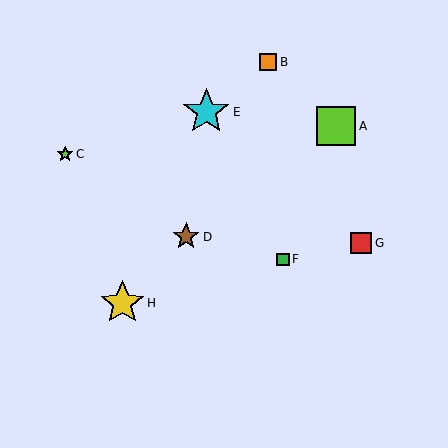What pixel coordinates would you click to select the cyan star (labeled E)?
Click at (206, 112) to select the cyan star E.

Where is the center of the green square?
The center of the green square is at (283, 259).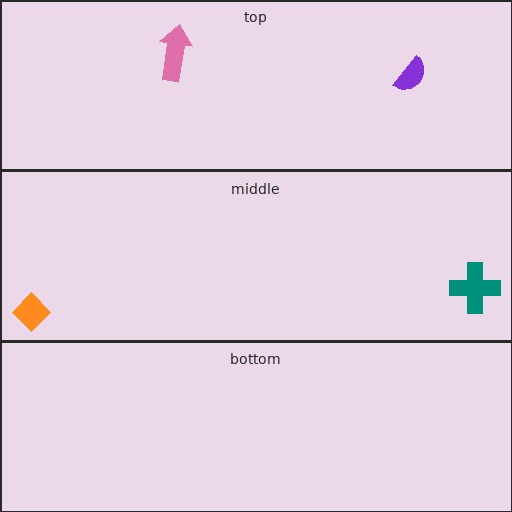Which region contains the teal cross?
The middle region.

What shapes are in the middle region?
The teal cross, the orange diamond.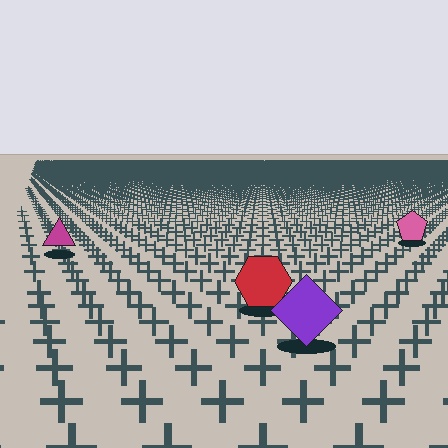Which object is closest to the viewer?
The purple diamond is closest. The texture marks near it are larger and more spread out.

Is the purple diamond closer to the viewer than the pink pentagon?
Yes. The purple diamond is closer — you can tell from the texture gradient: the ground texture is coarser near it.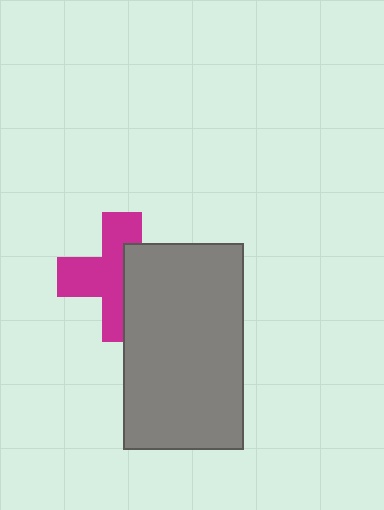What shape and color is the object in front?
The object in front is a gray rectangle.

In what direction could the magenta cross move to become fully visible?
The magenta cross could move left. That would shift it out from behind the gray rectangle entirely.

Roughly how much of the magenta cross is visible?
About half of it is visible (roughly 59%).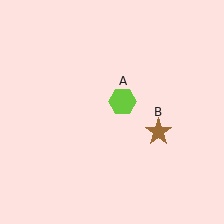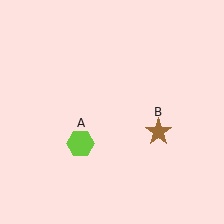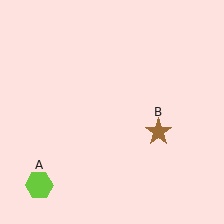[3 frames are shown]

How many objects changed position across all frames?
1 object changed position: lime hexagon (object A).